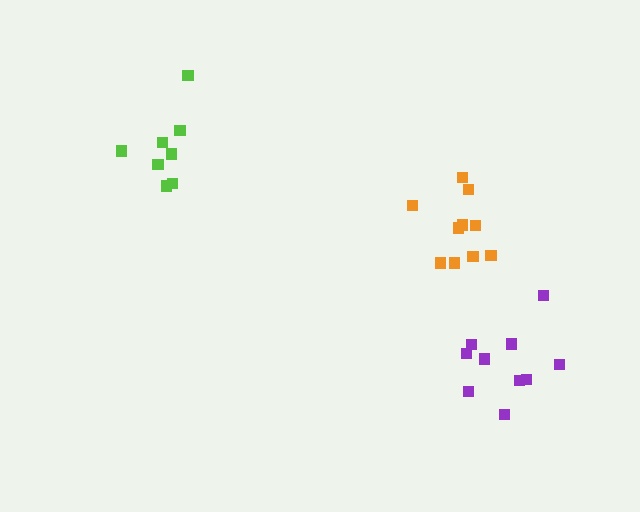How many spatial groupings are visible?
There are 3 spatial groupings.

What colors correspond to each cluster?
The clusters are colored: lime, purple, orange.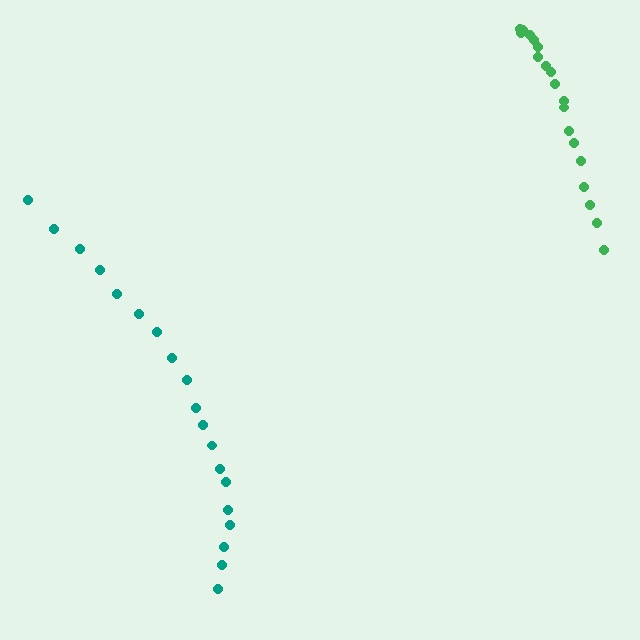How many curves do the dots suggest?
There are 2 distinct paths.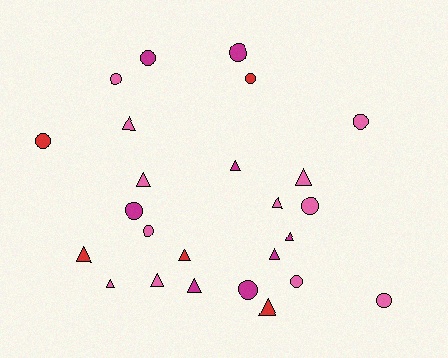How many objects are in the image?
There are 25 objects.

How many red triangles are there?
There are 3 red triangles.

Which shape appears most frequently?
Triangle, with 13 objects.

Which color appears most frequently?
Pink, with 12 objects.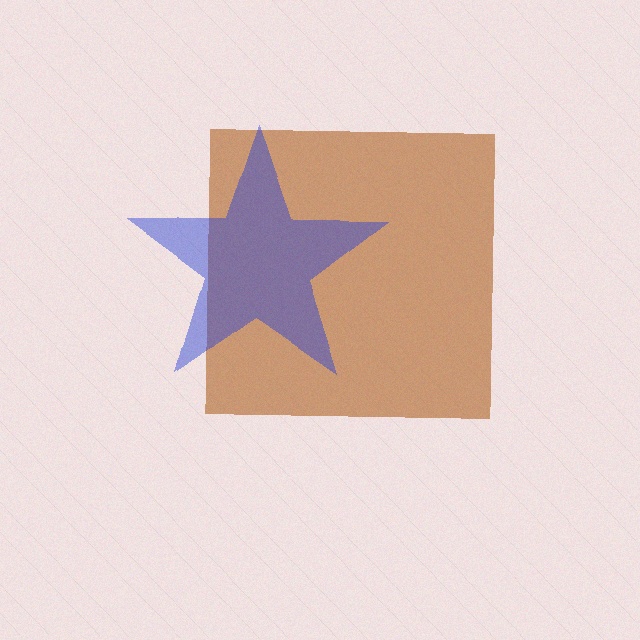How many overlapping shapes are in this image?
There are 2 overlapping shapes in the image.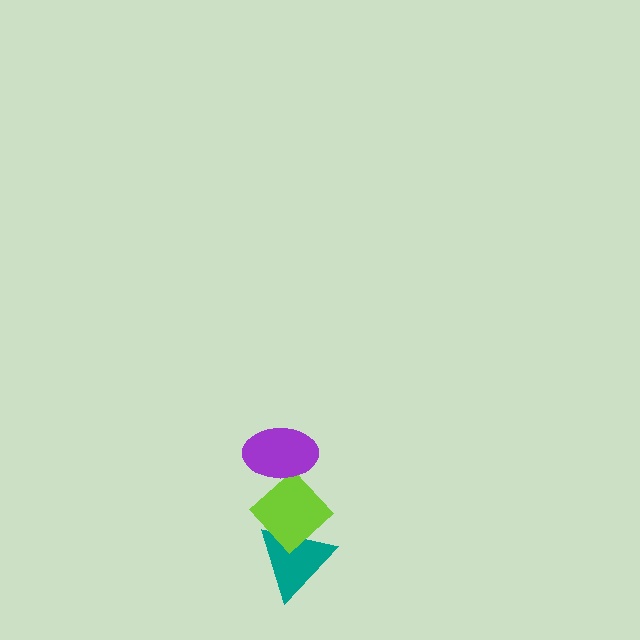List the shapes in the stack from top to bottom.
From top to bottom: the purple ellipse, the lime diamond, the teal triangle.